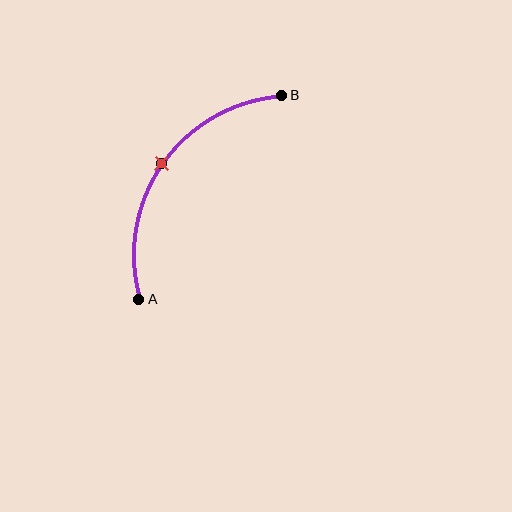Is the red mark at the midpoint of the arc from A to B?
Yes. The red mark lies on the arc at equal arc-length from both A and B — it is the arc midpoint.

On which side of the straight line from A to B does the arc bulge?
The arc bulges above and to the left of the straight line connecting A and B.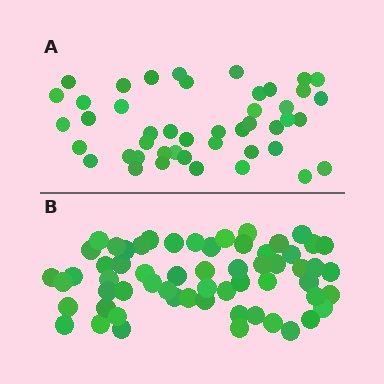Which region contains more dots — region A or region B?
Region B (the bottom region) has more dots.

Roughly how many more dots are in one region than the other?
Region B has approximately 15 more dots than region A.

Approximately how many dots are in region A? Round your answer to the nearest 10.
About 40 dots. (The exact count is 45, which rounds to 40.)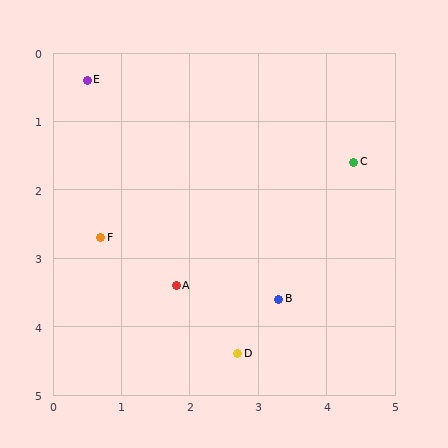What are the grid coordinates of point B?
Point B is at approximately (3.3, 3.6).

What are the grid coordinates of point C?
Point C is at approximately (4.4, 1.6).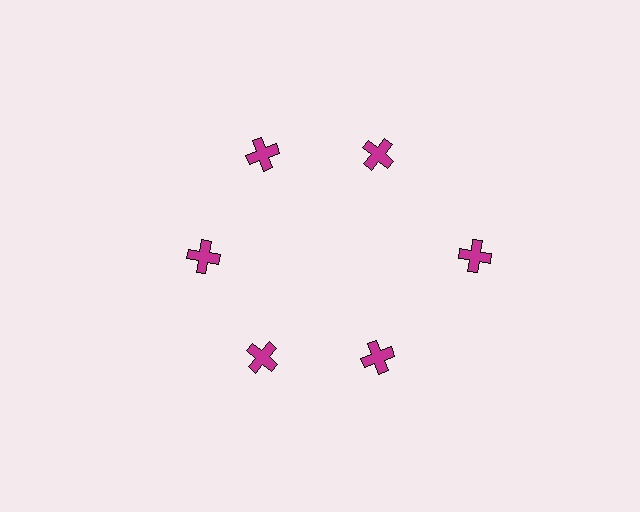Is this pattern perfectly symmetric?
No. The 6 magenta crosses are arranged in a ring, but one element near the 3 o'clock position is pushed outward from the center, breaking the 6-fold rotational symmetry.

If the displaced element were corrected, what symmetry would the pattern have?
It would have 6-fold rotational symmetry — the pattern would map onto itself every 60 degrees.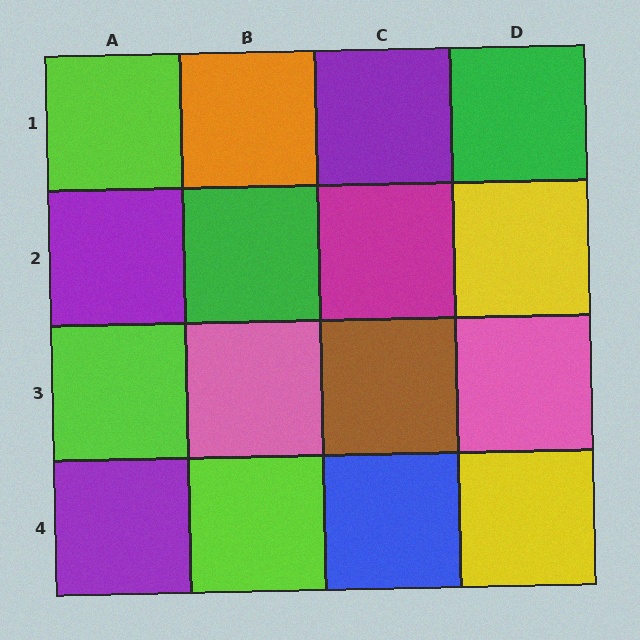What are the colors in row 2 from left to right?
Purple, green, magenta, yellow.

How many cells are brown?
1 cell is brown.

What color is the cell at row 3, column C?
Brown.